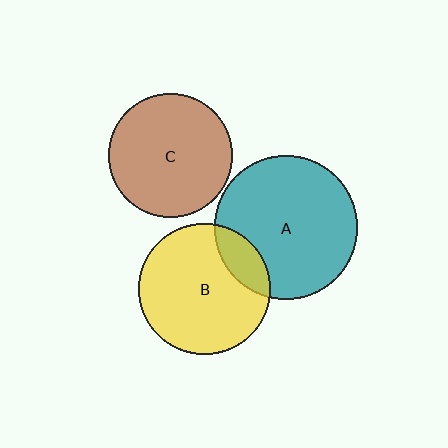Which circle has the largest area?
Circle A (teal).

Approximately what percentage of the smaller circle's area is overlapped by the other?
Approximately 15%.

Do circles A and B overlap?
Yes.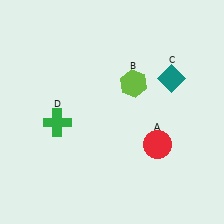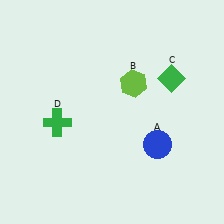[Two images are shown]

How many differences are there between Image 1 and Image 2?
There are 2 differences between the two images.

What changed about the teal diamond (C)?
In Image 1, C is teal. In Image 2, it changed to green.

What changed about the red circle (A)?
In Image 1, A is red. In Image 2, it changed to blue.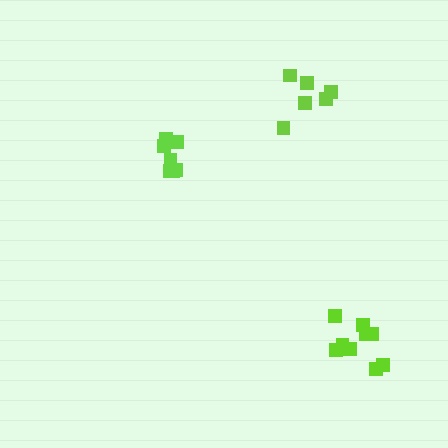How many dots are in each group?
Group 1: 7 dots, Group 2: 6 dots, Group 3: 9 dots (22 total).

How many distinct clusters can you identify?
There are 3 distinct clusters.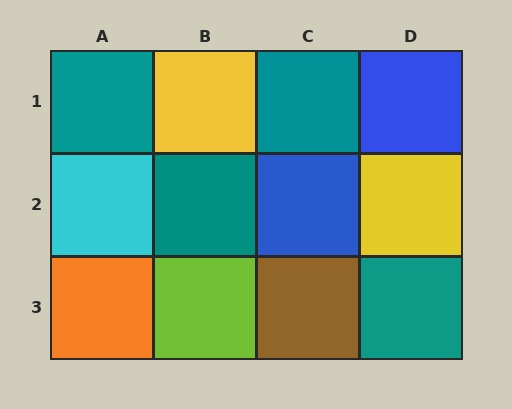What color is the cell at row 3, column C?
Brown.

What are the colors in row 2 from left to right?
Cyan, teal, blue, yellow.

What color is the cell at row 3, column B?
Lime.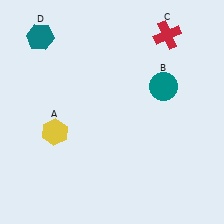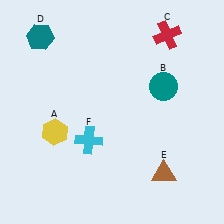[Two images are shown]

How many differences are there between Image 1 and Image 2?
There are 2 differences between the two images.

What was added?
A brown triangle (E), a cyan cross (F) were added in Image 2.